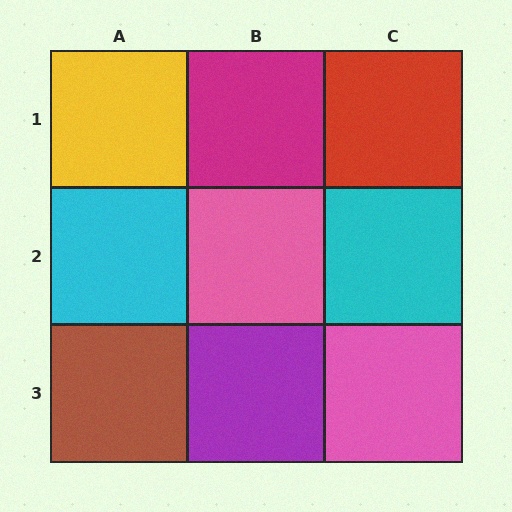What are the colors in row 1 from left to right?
Yellow, magenta, red.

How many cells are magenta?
1 cell is magenta.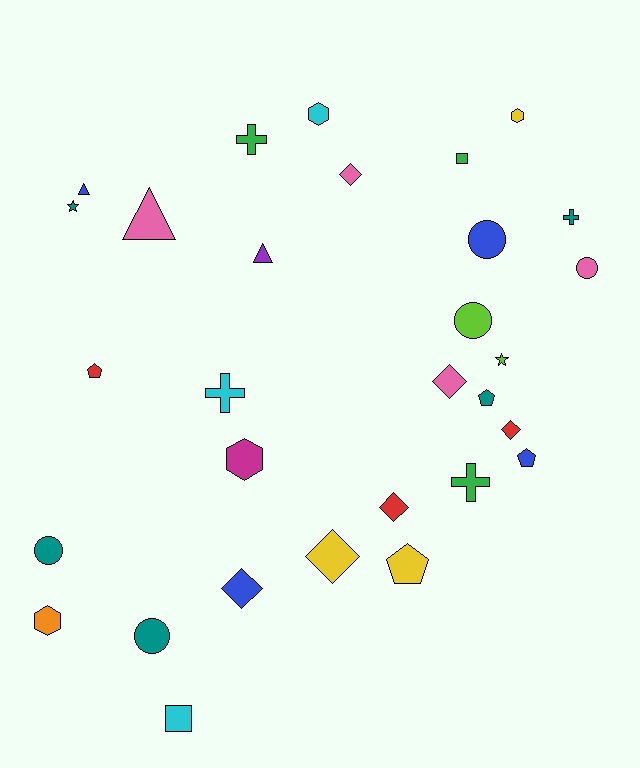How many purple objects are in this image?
There is 1 purple object.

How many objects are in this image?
There are 30 objects.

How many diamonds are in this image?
There are 6 diamonds.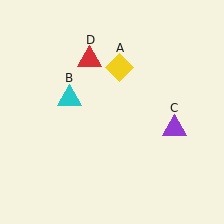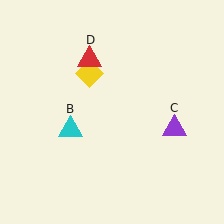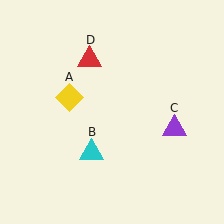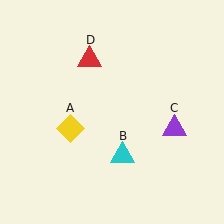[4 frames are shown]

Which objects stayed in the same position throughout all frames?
Purple triangle (object C) and red triangle (object D) remained stationary.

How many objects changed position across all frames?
2 objects changed position: yellow diamond (object A), cyan triangle (object B).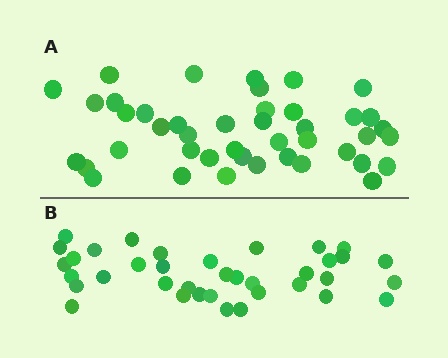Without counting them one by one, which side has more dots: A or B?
Region A (the top region) has more dots.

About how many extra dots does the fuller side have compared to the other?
Region A has about 6 more dots than region B.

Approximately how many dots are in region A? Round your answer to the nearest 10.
About 40 dots. (The exact count is 43, which rounds to 40.)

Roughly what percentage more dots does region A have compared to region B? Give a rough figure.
About 15% more.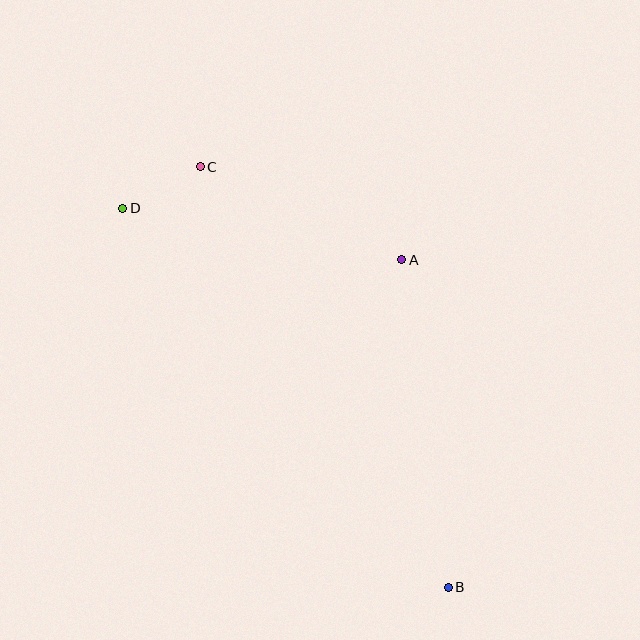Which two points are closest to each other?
Points C and D are closest to each other.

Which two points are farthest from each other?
Points B and D are farthest from each other.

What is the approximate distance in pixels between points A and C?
The distance between A and C is approximately 222 pixels.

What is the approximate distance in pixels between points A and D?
The distance between A and D is approximately 284 pixels.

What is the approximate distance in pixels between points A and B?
The distance between A and B is approximately 331 pixels.